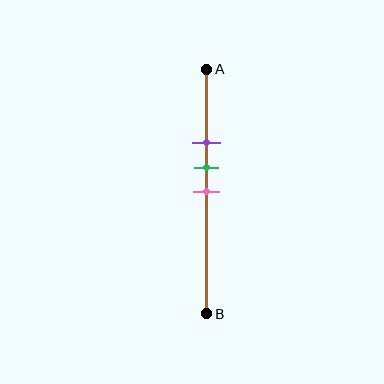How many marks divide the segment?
There are 3 marks dividing the segment.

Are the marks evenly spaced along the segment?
Yes, the marks are approximately evenly spaced.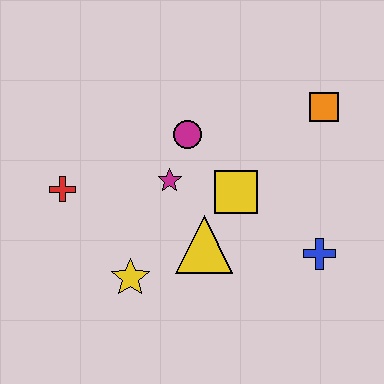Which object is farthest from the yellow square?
The red cross is farthest from the yellow square.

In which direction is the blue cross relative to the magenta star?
The blue cross is to the right of the magenta star.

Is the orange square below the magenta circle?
No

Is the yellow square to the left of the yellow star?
No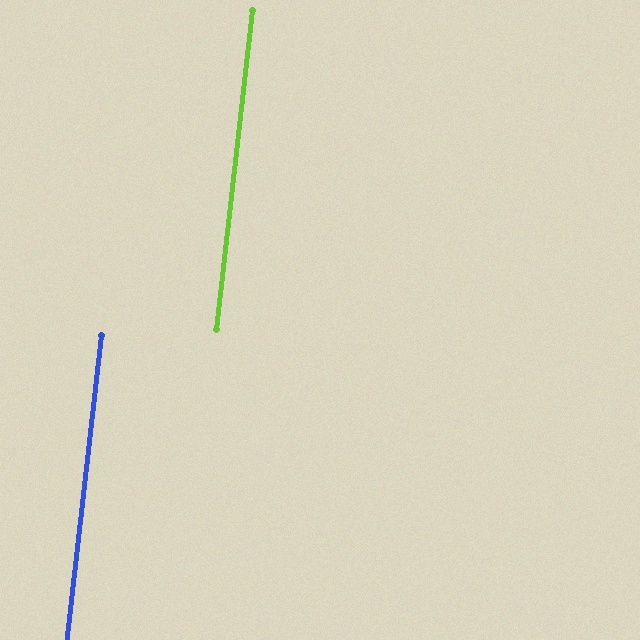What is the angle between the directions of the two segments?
Approximately 0 degrees.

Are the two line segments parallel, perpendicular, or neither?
Parallel — their directions differ by only 0.0°.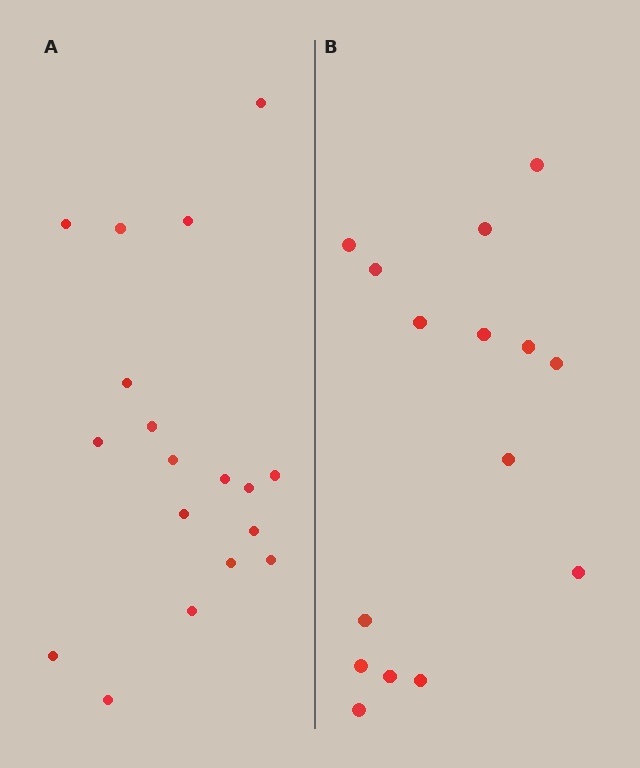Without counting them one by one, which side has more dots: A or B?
Region A (the left region) has more dots.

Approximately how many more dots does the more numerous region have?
Region A has just a few more — roughly 2 or 3 more dots than region B.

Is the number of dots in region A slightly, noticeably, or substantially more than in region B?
Region A has only slightly more — the two regions are fairly close. The ratio is roughly 1.2 to 1.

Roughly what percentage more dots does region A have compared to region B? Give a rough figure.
About 20% more.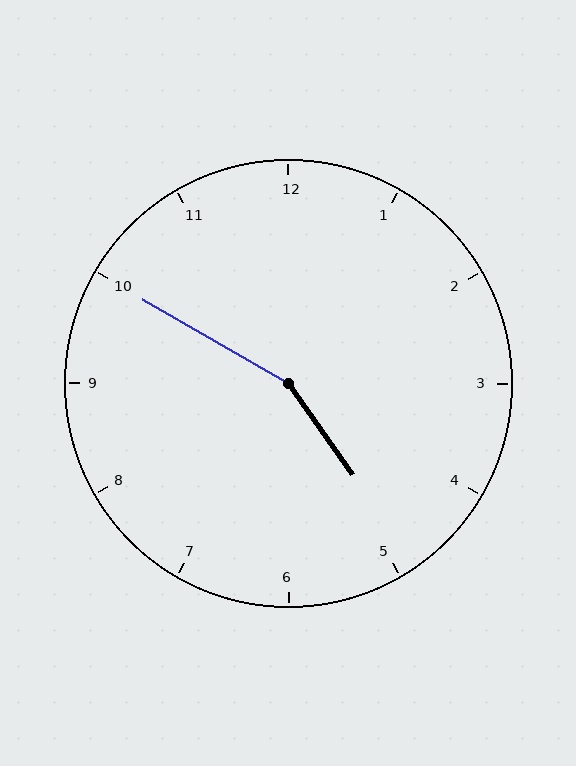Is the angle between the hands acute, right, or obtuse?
It is obtuse.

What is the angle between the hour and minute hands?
Approximately 155 degrees.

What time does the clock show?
4:50.